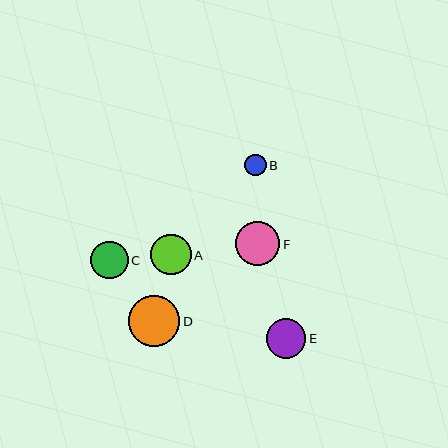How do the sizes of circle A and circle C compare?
Circle A and circle C are approximately the same size.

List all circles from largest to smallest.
From largest to smallest: D, F, A, E, C, B.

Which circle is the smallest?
Circle B is the smallest with a size of approximately 22 pixels.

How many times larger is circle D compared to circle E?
Circle D is approximately 1.3 times the size of circle E.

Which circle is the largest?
Circle D is the largest with a size of approximately 51 pixels.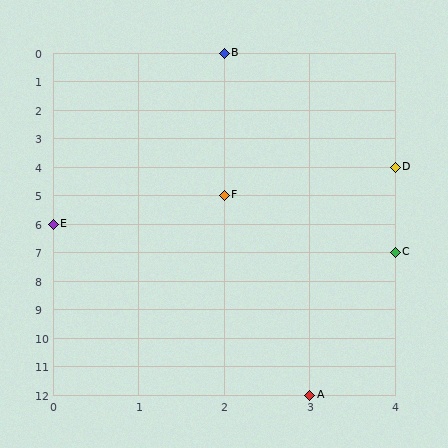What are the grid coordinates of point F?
Point F is at grid coordinates (2, 5).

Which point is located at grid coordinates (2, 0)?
Point B is at (2, 0).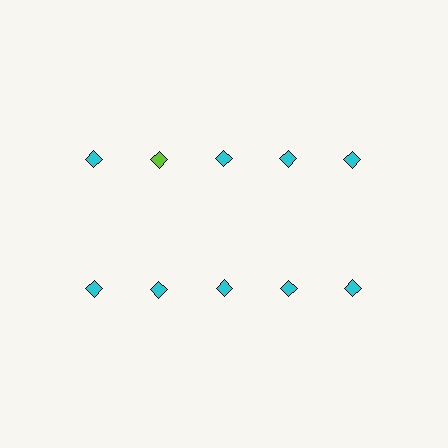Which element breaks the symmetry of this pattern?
The lime diamond in the top row, second from left column breaks the symmetry. All other shapes are cyan diamonds.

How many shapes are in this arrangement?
There are 10 shapes arranged in a grid pattern.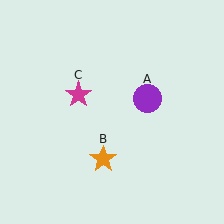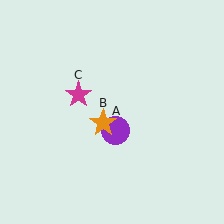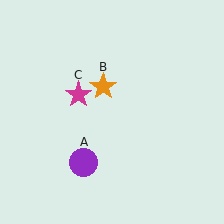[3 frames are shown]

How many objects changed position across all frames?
2 objects changed position: purple circle (object A), orange star (object B).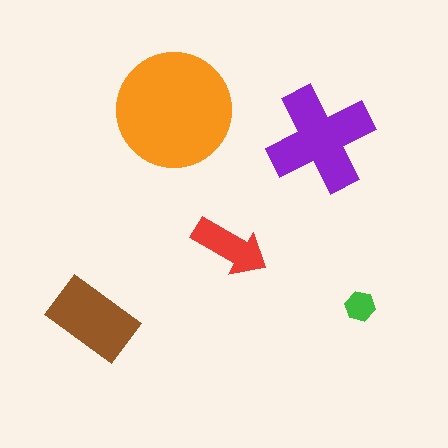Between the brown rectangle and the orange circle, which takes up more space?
The orange circle.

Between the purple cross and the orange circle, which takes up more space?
The orange circle.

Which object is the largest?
The orange circle.